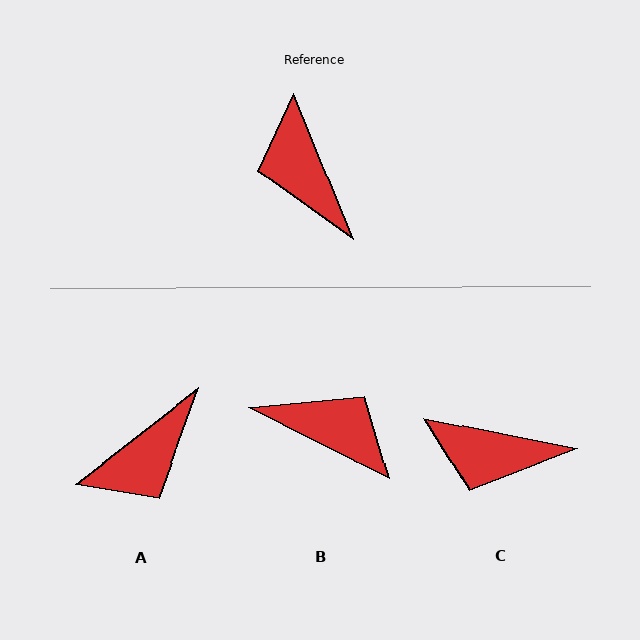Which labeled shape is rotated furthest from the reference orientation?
B, about 139 degrees away.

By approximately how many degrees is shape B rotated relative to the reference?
Approximately 139 degrees clockwise.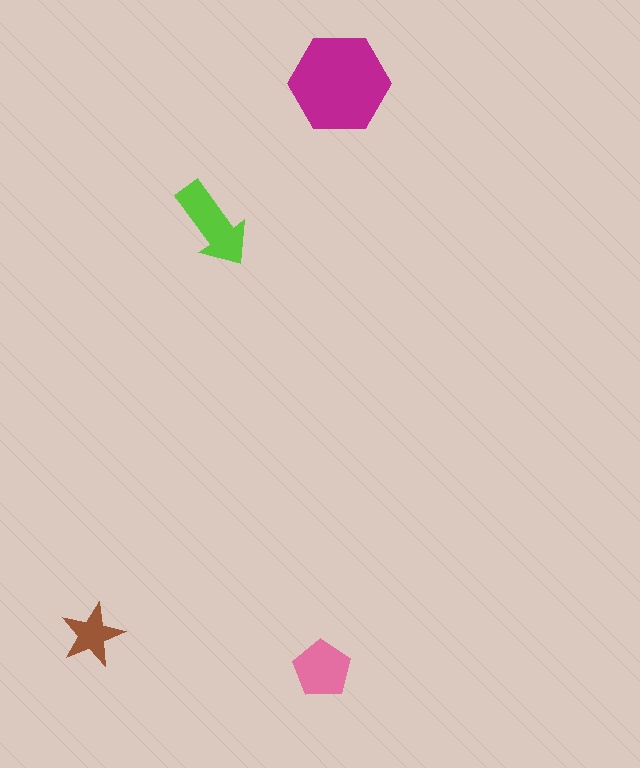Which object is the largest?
The magenta hexagon.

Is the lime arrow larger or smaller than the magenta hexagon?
Smaller.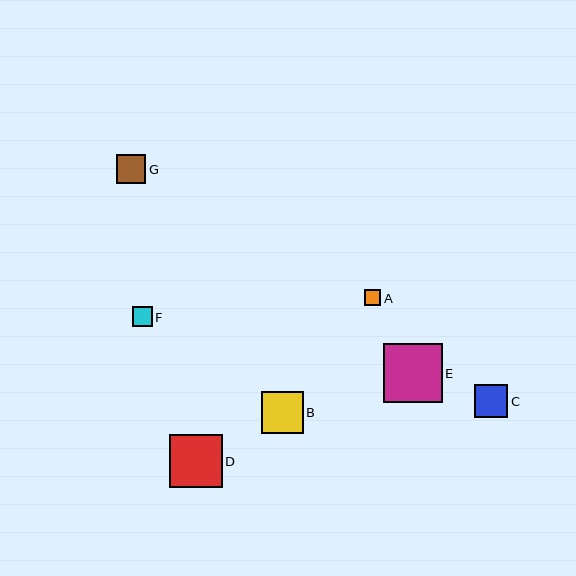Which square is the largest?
Square E is the largest with a size of approximately 59 pixels.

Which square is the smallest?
Square A is the smallest with a size of approximately 16 pixels.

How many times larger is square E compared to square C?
Square E is approximately 1.8 times the size of square C.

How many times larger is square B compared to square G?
Square B is approximately 1.4 times the size of square G.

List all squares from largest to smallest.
From largest to smallest: E, D, B, C, G, F, A.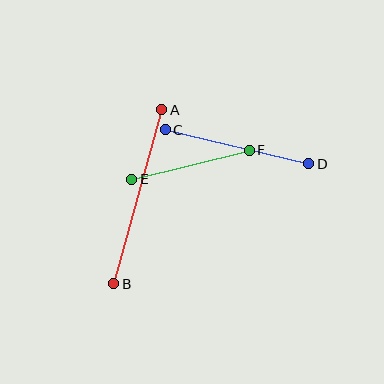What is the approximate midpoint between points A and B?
The midpoint is at approximately (138, 197) pixels.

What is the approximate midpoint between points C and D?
The midpoint is at approximately (237, 147) pixels.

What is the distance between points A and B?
The distance is approximately 181 pixels.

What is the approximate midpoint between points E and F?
The midpoint is at approximately (190, 165) pixels.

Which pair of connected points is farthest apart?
Points A and B are farthest apart.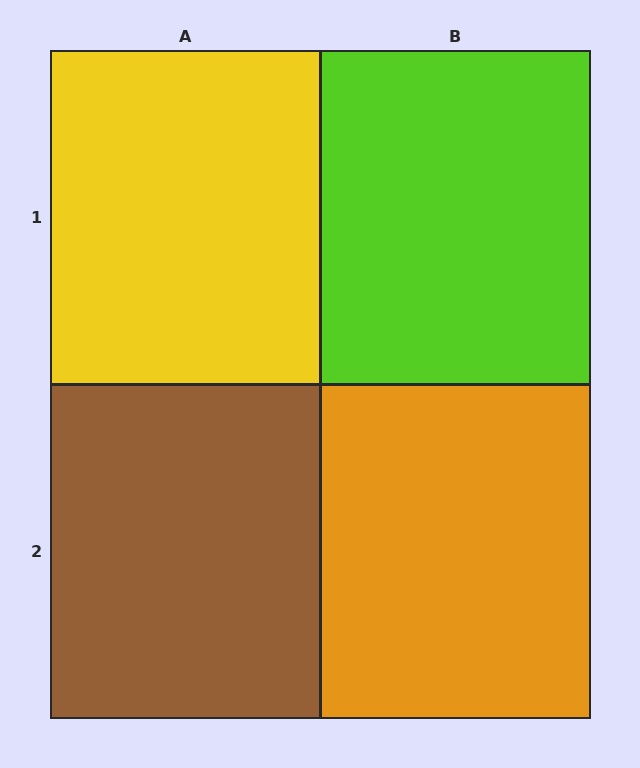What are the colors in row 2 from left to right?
Brown, orange.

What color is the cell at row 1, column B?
Lime.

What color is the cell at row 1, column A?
Yellow.